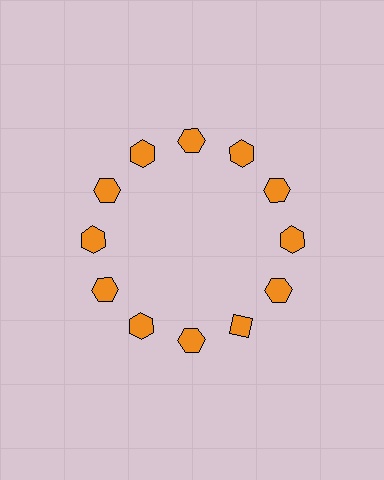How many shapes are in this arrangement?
There are 12 shapes arranged in a ring pattern.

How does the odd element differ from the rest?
It has a different shape: diamond instead of hexagon.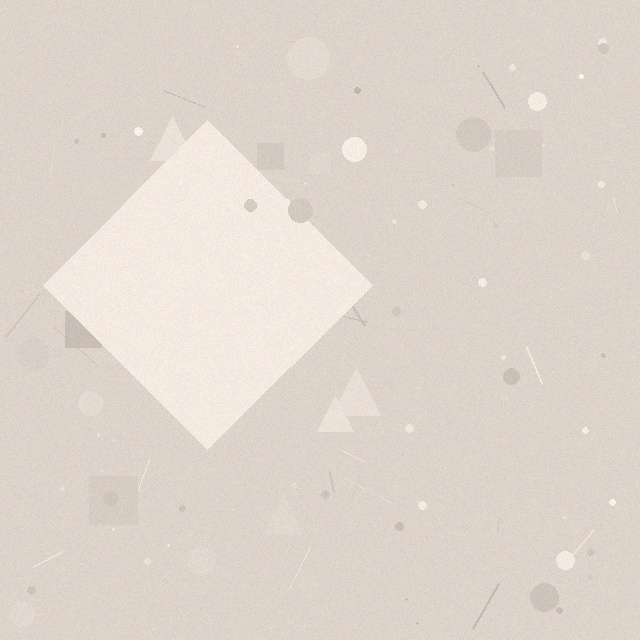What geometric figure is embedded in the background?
A diamond is embedded in the background.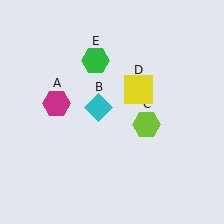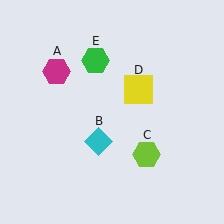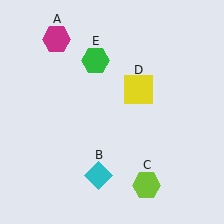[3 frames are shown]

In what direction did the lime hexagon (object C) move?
The lime hexagon (object C) moved down.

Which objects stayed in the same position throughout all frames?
Yellow square (object D) and green hexagon (object E) remained stationary.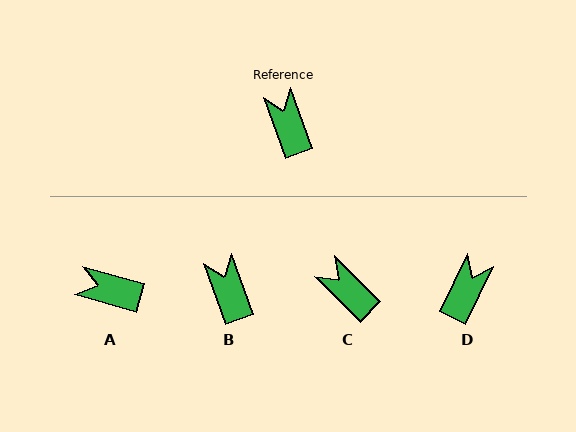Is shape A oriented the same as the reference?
No, it is off by about 54 degrees.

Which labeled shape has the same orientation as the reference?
B.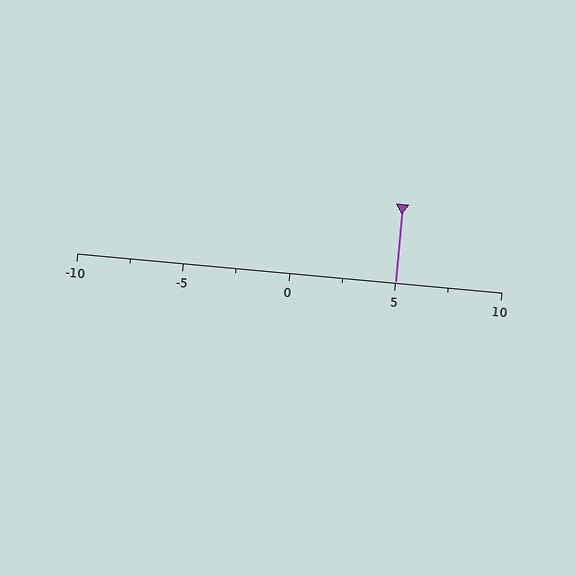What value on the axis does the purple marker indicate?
The marker indicates approximately 5.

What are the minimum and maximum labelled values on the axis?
The axis runs from -10 to 10.